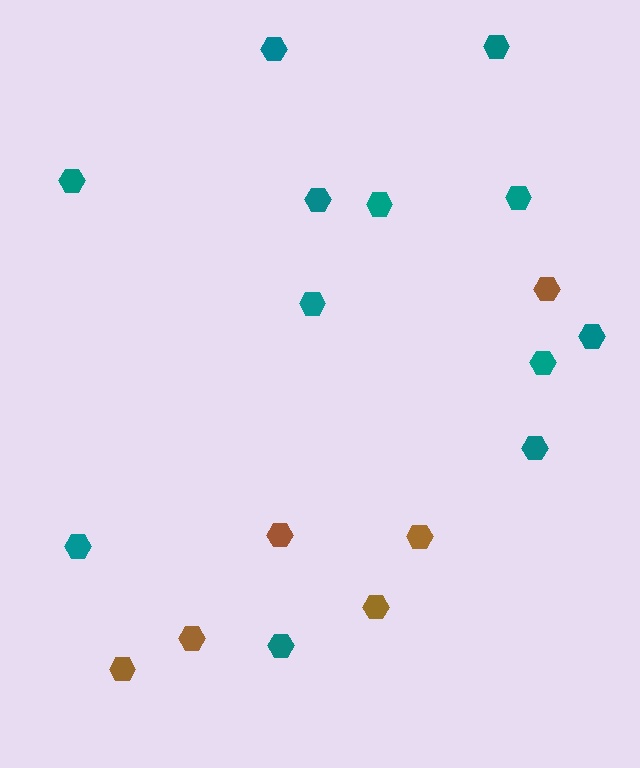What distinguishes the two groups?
There are 2 groups: one group of teal hexagons (12) and one group of brown hexagons (6).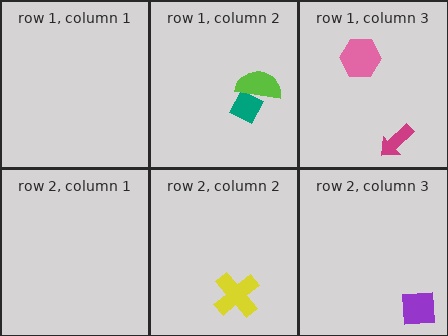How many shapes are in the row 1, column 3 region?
2.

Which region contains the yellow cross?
The row 2, column 2 region.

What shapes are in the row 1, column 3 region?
The pink hexagon, the magenta arrow.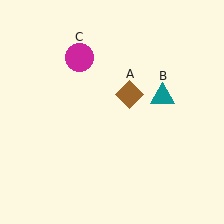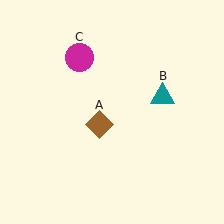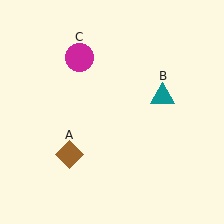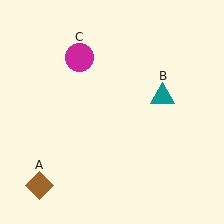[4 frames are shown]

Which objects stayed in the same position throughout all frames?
Teal triangle (object B) and magenta circle (object C) remained stationary.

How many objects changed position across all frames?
1 object changed position: brown diamond (object A).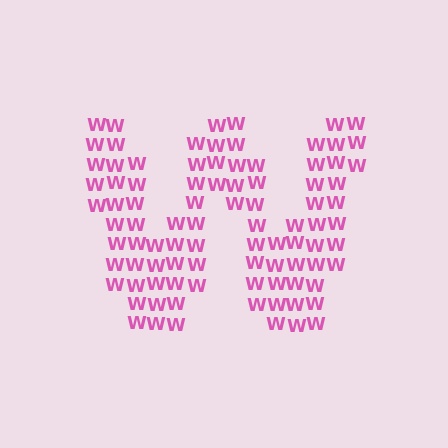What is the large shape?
The large shape is the letter W.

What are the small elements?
The small elements are letter W's.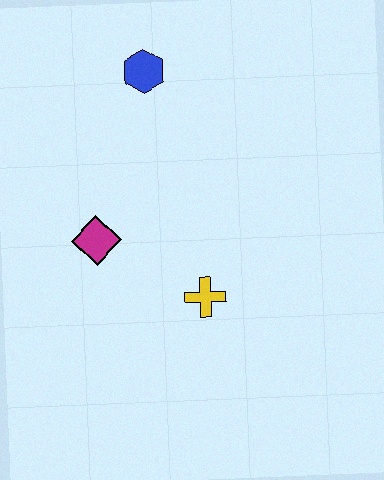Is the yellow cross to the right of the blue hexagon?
Yes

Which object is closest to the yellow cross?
The magenta diamond is closest to the yellow cross.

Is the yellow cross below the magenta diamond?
Yes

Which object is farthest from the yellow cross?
The blue hexagon is farthest from the yellow cross.